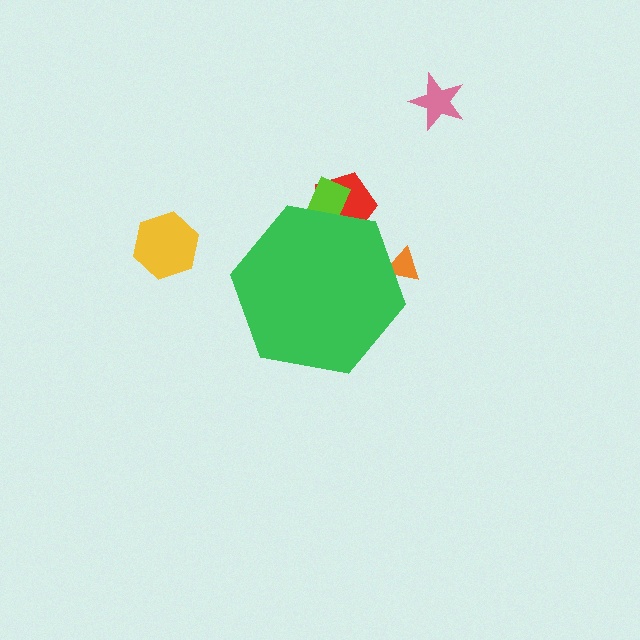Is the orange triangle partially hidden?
Yes, the orange triangle is partially hidden behind the green hexagon.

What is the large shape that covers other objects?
A green hexagon.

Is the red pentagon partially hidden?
Yes, the red pentagon is partially hidden behind the green hexagon.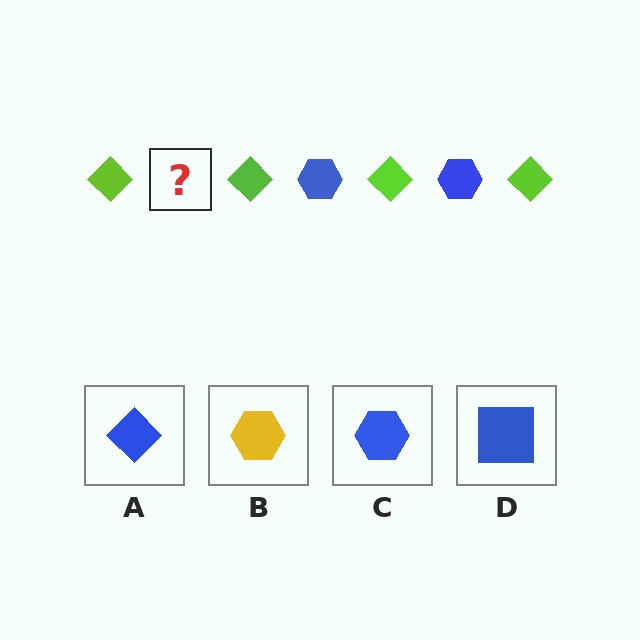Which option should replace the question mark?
Option C.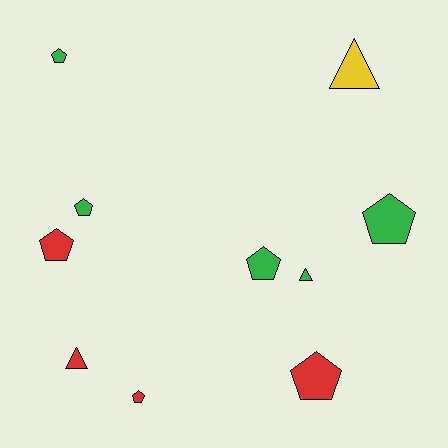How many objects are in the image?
There are 10 objects.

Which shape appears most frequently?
Pentagon, with 7 objects.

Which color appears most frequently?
Green, with 5 objects.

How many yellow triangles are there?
There is 1 yellow triangle.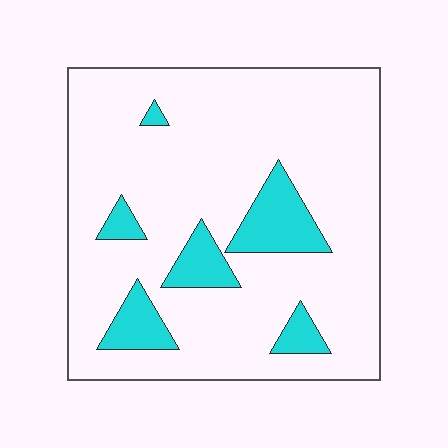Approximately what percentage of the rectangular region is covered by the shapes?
Approximately 15%.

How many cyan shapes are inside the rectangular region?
6.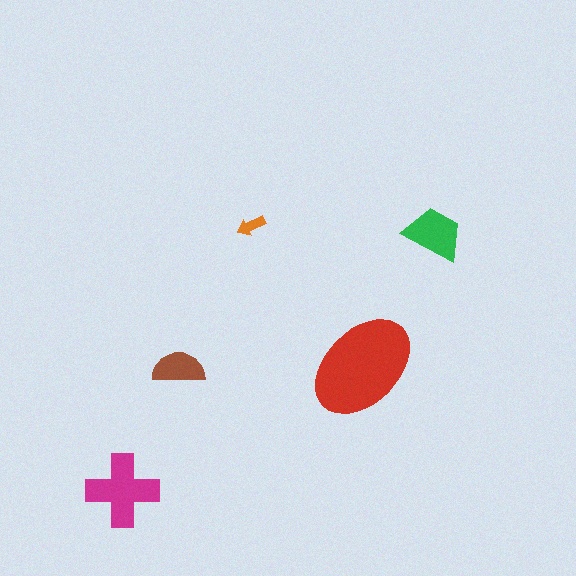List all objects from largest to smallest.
The red ellipse, the magenta cross, the green trapezoid, the brown semicircle, the orange arrow.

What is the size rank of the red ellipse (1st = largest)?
1st.